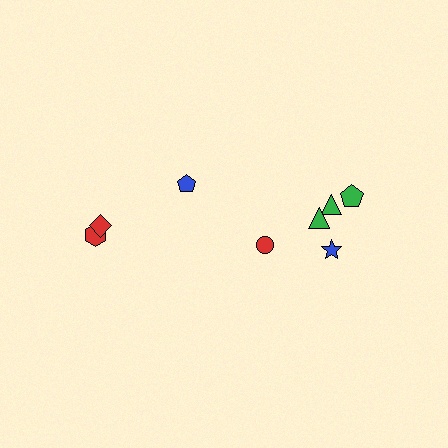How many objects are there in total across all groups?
There are 8 objects.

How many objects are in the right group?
There are 5 objects.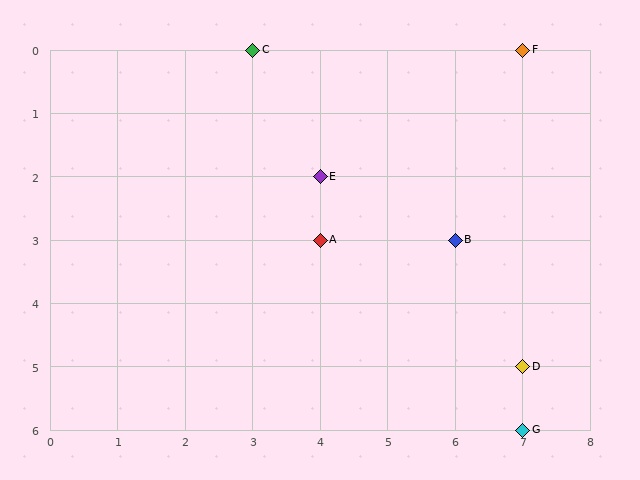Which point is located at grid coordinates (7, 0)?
Point F is at (7, 0).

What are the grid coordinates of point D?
Point D is at grid coordinates (7, 5).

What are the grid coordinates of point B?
Point B is at grid coordinates (6, 3).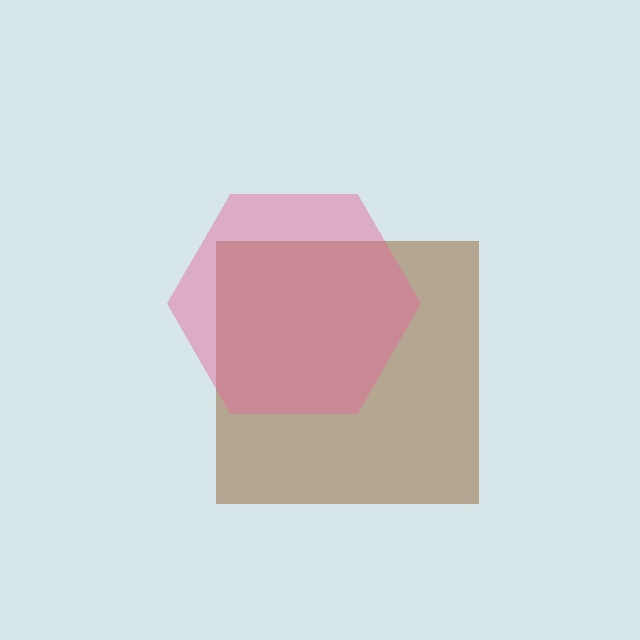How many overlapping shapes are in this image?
There are 2 overlapping shapes in the image.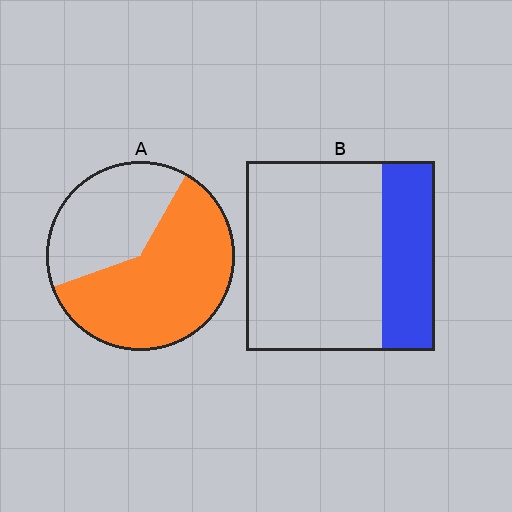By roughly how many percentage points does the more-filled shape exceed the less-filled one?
By roughly 35 percentage points (A over B).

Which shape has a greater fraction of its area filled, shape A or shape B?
Shape A.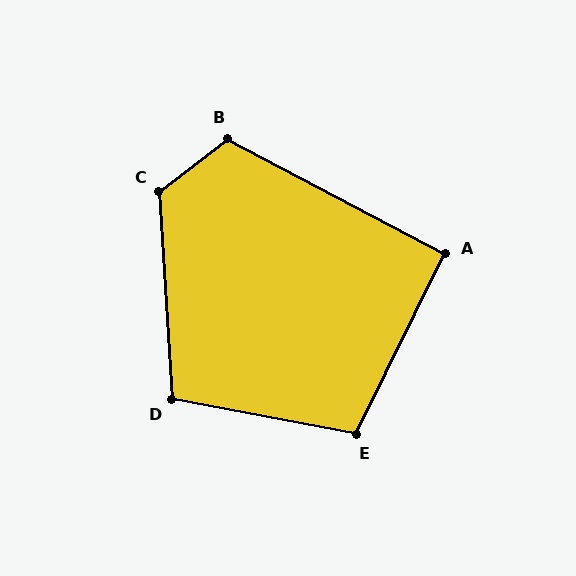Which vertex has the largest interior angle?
C, at approximately 124 degrees.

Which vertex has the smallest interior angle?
A, at approximately 91 degrees.